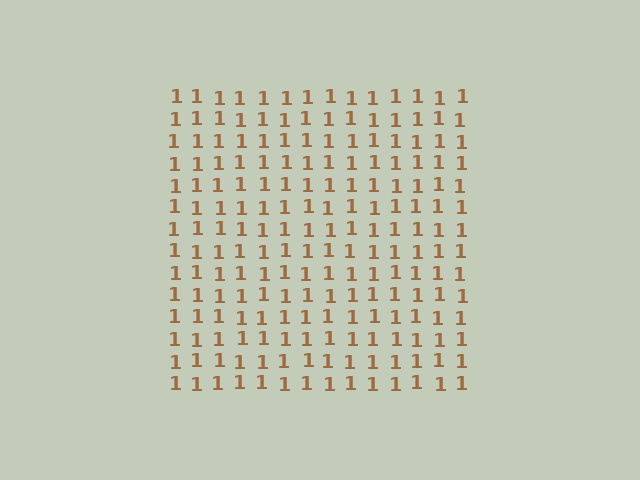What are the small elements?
The small elements are digit 1's.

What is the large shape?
The large shape is a square.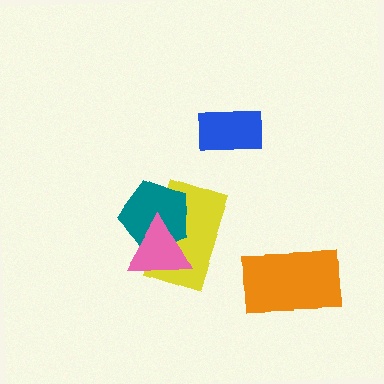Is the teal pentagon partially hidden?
Yes, it is partially covered by another shape.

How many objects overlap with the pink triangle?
2 objects overlap with the pink triangle.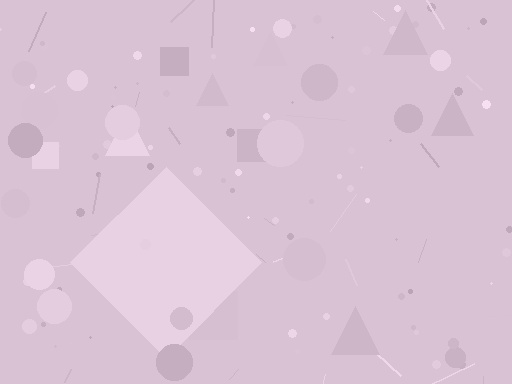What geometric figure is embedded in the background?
A diamond is embedded in the background.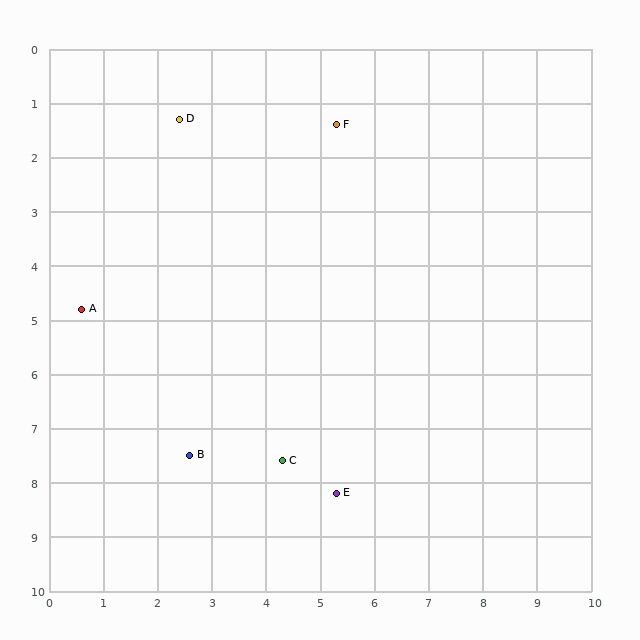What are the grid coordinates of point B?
Point B is at approximately (2.6, 7.5).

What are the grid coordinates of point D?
Point D is at approximately (2.4, 1.3).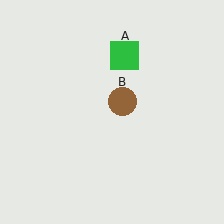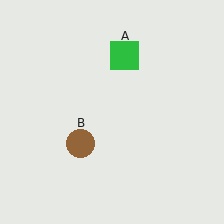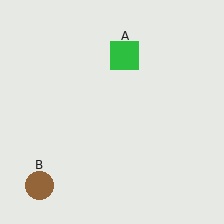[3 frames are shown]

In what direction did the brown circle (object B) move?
The brown circle (object B) moved down and to the left.